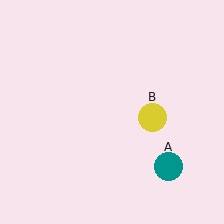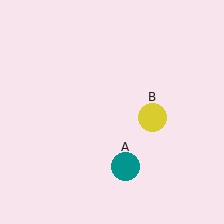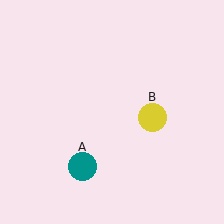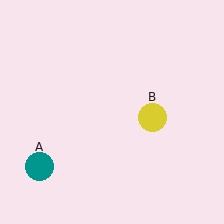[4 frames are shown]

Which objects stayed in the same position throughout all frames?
Yellow circle (object B) remained stationary.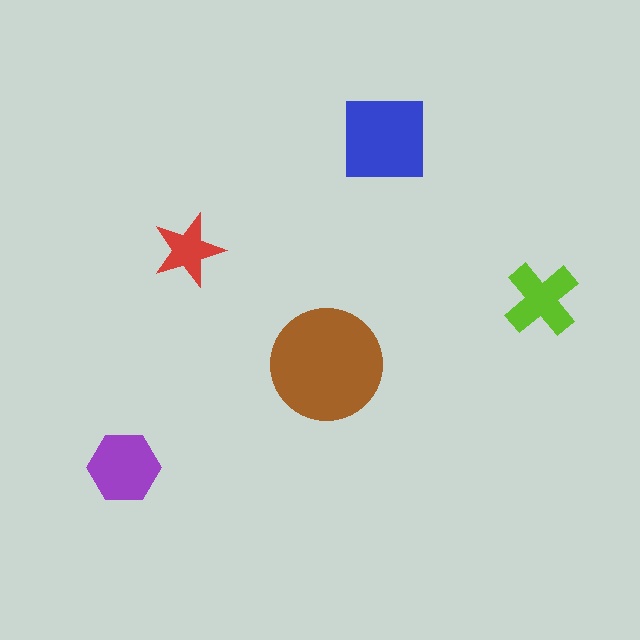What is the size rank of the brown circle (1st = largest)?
1st.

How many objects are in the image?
There are 5 objects in the image.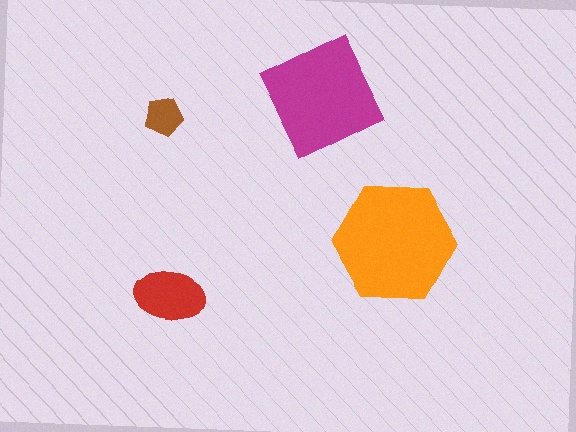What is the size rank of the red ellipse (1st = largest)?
3rd.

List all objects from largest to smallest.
The orange hexagon, the magenta square, the red ellipse, the brown pentagon.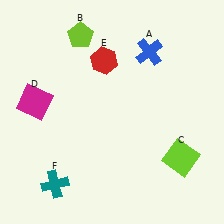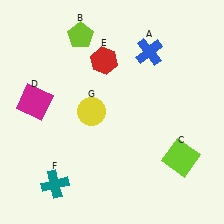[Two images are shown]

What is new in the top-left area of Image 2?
A yellow circle (G) was added in the top-left area of Image 2.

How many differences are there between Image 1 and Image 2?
There is 1 difference between the two images.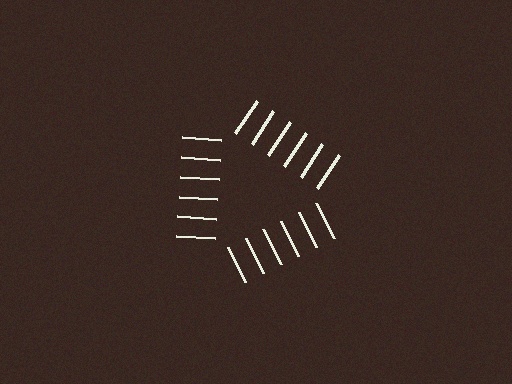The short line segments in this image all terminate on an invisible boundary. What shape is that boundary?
An illusory triangle — the line segments terminate on its edges but no continuous stroke is drawn.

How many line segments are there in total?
18 — 6 along each of the 3 edges.